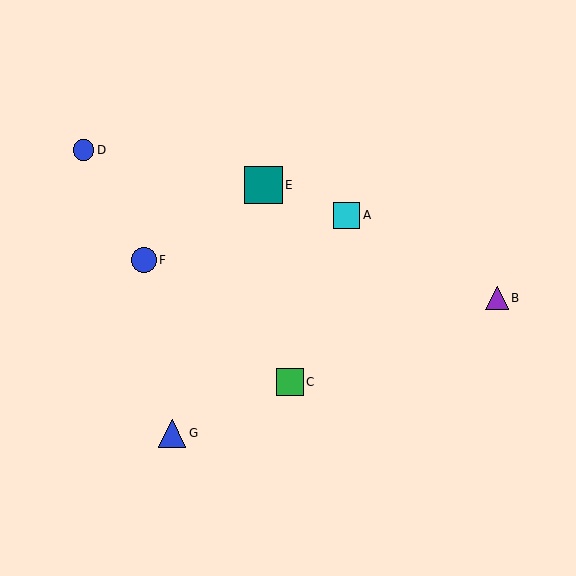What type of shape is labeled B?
Shape B is a purple triangle.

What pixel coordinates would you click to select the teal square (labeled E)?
Click at (264, 185) to select the teal square E.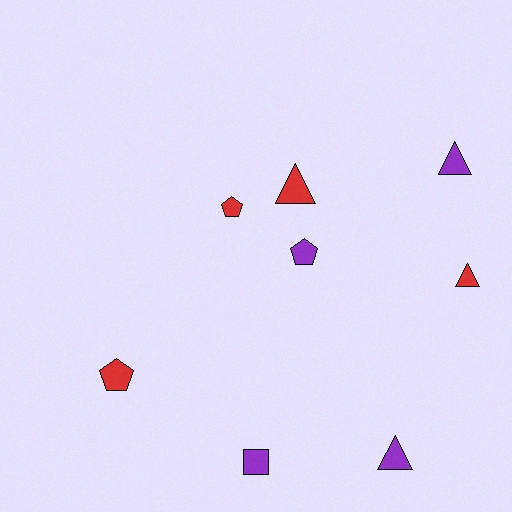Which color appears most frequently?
Purple, with 4 objects.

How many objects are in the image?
There are 8 objects.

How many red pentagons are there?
There are 2 red pentagons.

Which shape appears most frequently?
Triangle, with 4 objects.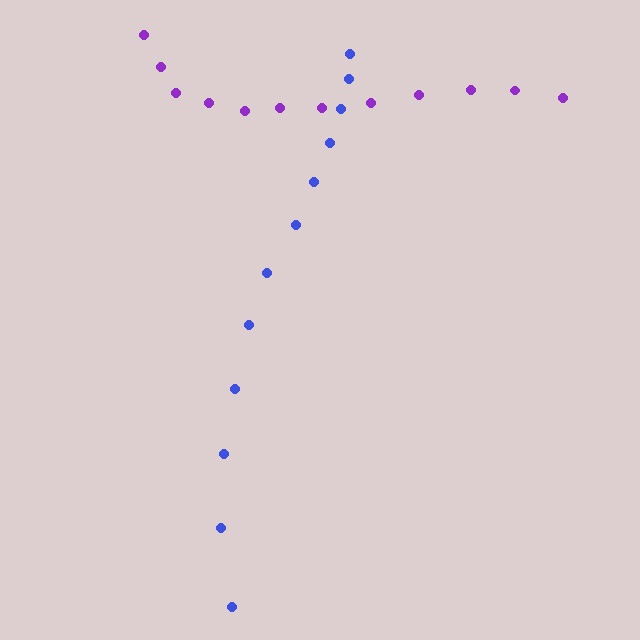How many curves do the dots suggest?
There are 2 distinct paths.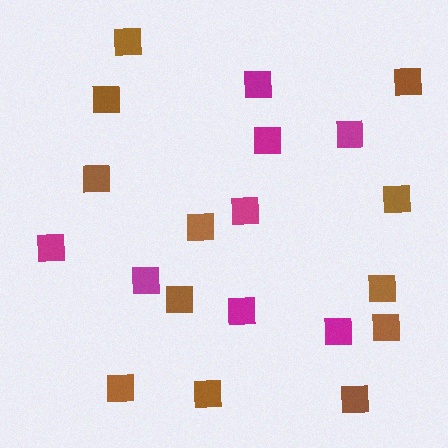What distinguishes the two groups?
There are 2 groups: one group of magenta squares (8) and one group of brown squares (12).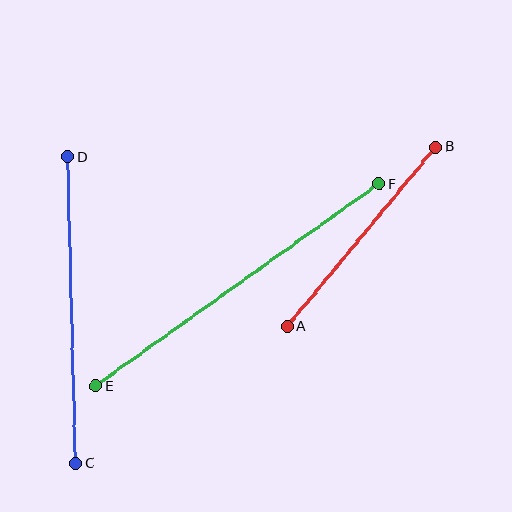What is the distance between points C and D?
The distance is approximately 307 pixels.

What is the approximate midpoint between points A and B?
The midpoint is at approximately (361, 237) pixels.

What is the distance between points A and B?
The distance is approximately 233 pixels.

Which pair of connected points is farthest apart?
Points E and F are farthest apart.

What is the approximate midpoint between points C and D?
The midpoint is at approximately (72, 310) pixels.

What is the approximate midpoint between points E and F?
The midpoint is at approximately (237, 285) pixels.